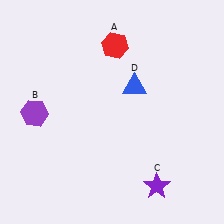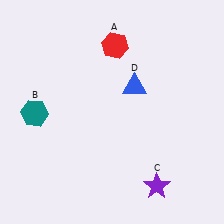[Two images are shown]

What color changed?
The hexagon (B) changed from purple in Image 1 to teal in Image 2.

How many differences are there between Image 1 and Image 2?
There is 1 difference between the two images.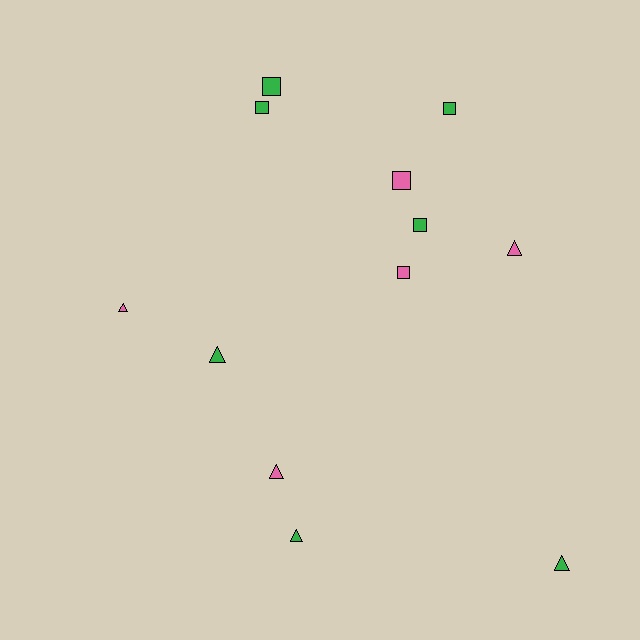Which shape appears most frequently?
Square, with 6 objects.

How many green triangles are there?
There are 3 green triangles.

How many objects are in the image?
There are 12 objects.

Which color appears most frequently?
Green, with 7 objects.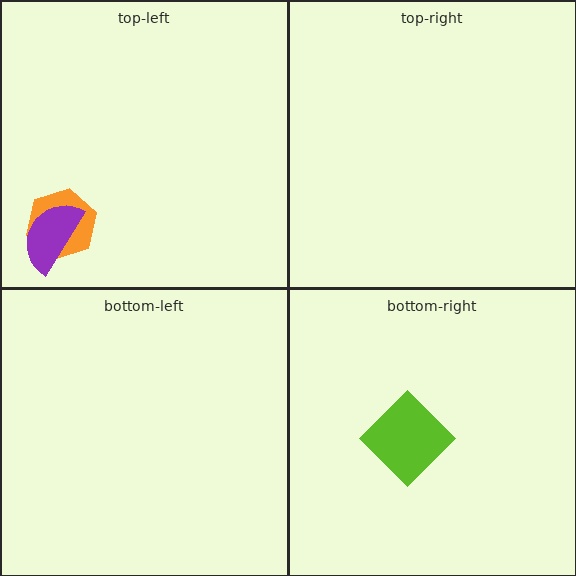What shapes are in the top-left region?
The orange hexagon, the purple semicircle.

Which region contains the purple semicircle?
The top-left region.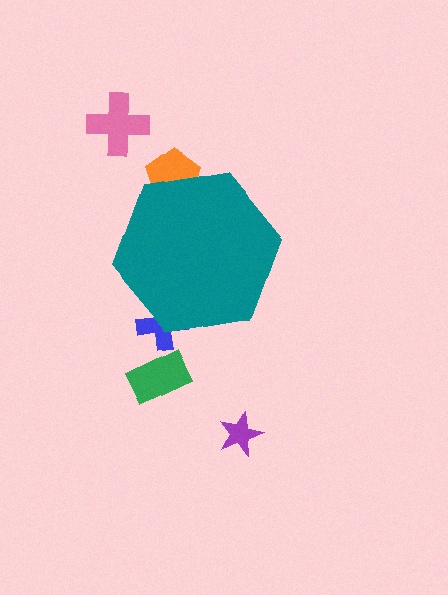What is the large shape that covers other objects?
A teal hexagon.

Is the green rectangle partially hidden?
No, the green rectangle is fully visible.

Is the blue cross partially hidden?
Yes, the blue cross is partially hidden behind the teal hexagon.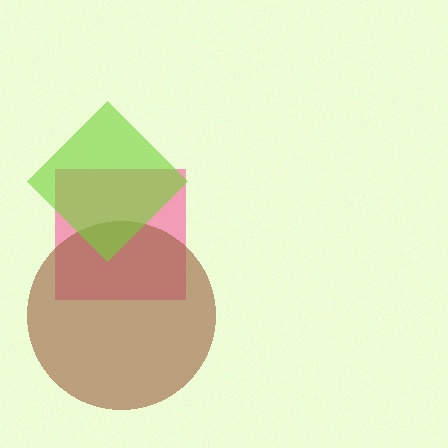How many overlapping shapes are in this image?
There are 3 overlapping shapes in the image.